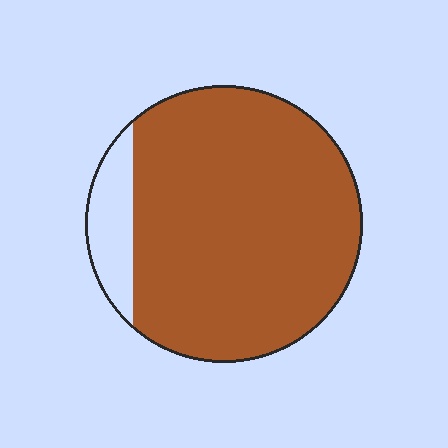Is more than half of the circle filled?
Yes.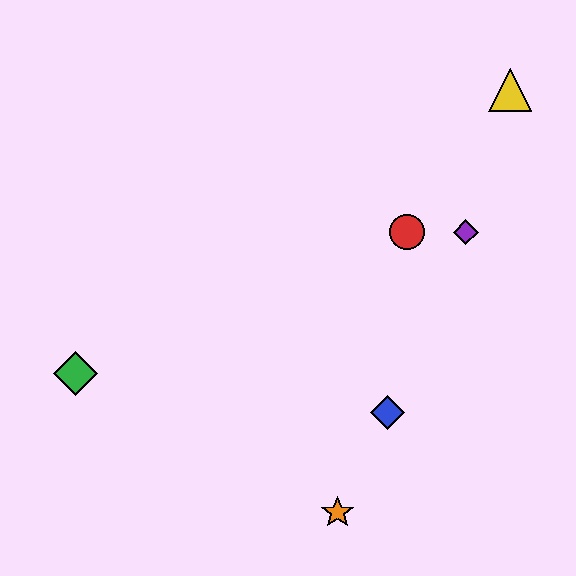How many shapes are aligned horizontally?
2 shapes (the red circle, the purple diamond) are aligned horizontally.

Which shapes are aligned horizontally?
The red circle, the purple diamond are aligned horizontally.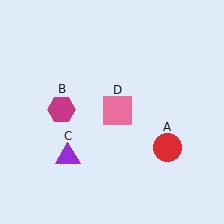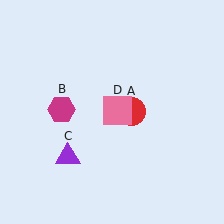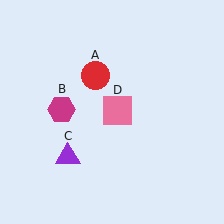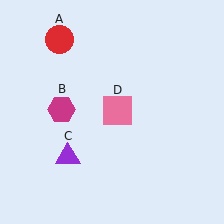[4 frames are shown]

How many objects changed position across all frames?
1 object changed position: red circle (object A).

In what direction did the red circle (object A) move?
The red circle (object A) moved up and to the left.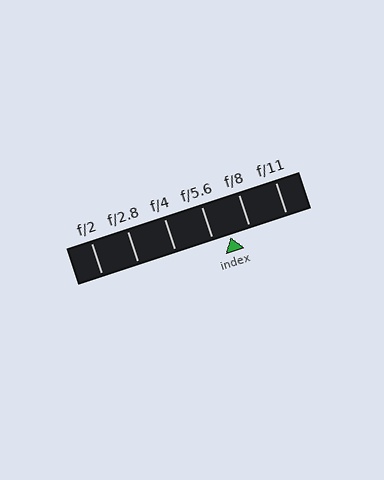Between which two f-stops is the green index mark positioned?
The index mark is between f/5.6 and f/8.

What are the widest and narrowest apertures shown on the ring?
The widest aperture shown is f/2 and the narrowest is f/11.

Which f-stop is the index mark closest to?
The index mark is closest to f/5.6.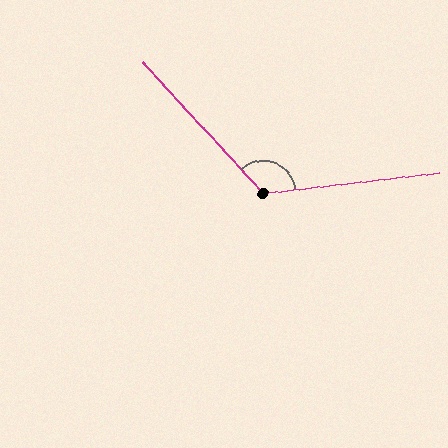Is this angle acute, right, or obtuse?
It is obtuse.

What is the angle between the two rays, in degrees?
Approximately 126 degrees.